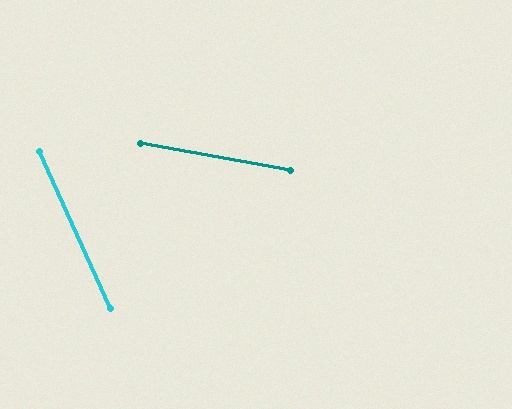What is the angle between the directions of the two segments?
Approximately 56 degrees.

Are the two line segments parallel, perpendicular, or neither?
Neither parallel nor perpendicular — they differ by about 56°.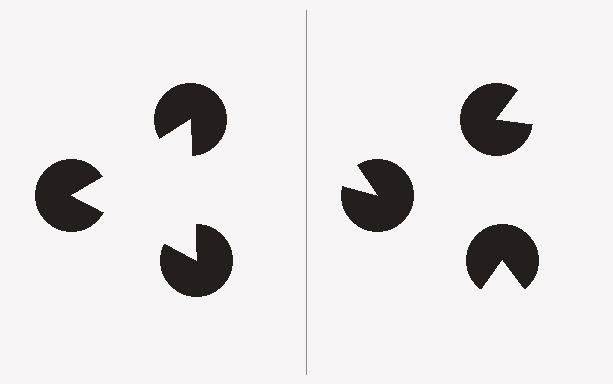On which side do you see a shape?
An illusory triangle appears on the left side. On the right side the wedge cuts are rotated, so no coherent shape forms.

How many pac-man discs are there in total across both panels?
6 — 3 on each side.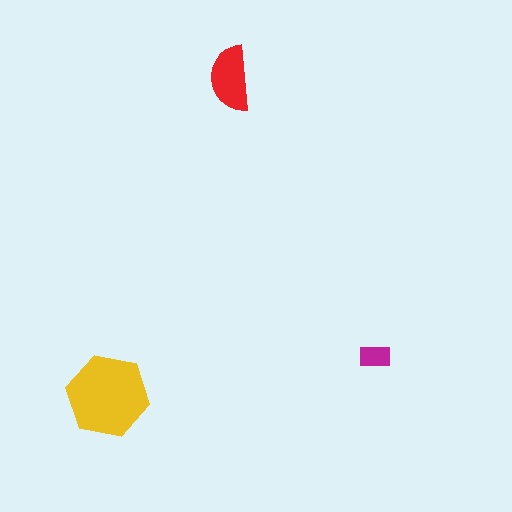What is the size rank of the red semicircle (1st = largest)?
2nd.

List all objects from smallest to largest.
The magenta rectangle, the red semicircle, the yellow hexagon.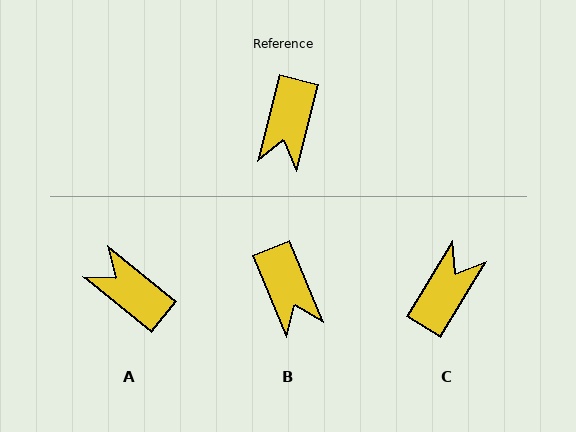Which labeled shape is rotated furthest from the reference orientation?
C, about 163 degrees away.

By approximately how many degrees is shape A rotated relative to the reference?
Approximately 114 degrees clockwise.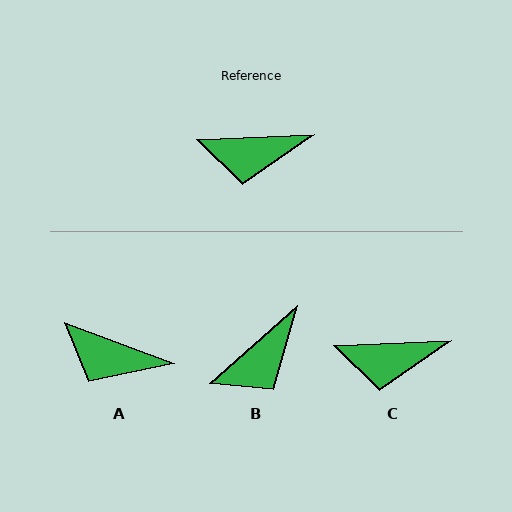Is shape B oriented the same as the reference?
No, it is off by about 39 degrees.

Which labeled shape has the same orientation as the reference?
C.